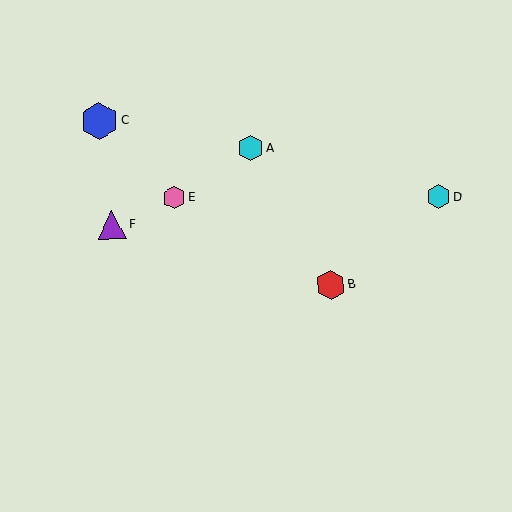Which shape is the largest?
The blue hexagon (labeled C) is the largest.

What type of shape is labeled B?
Shape B is a red hexagon.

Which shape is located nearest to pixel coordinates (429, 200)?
The cyan hexagon (labeled D) at (439, 196) is nearest to that location.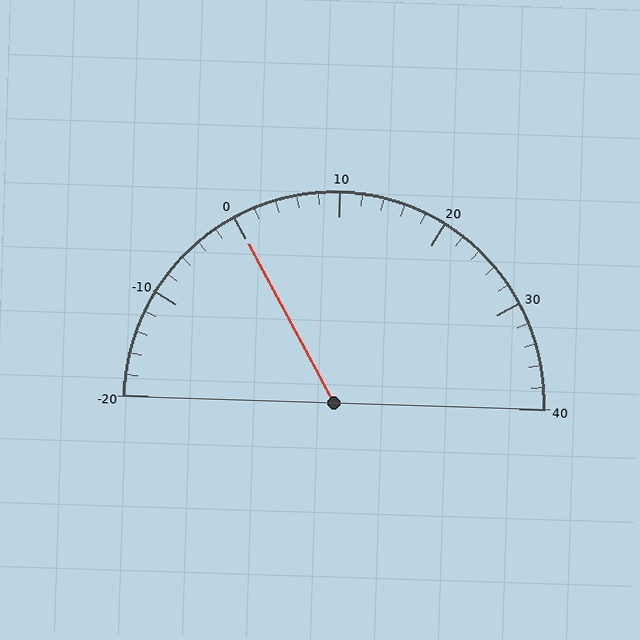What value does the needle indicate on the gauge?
The needle indicates approximately 0.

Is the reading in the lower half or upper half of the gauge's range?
The reading is in the lower half of the range (-20 to 40).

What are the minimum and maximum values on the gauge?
The gauge ranges from -20 to 40.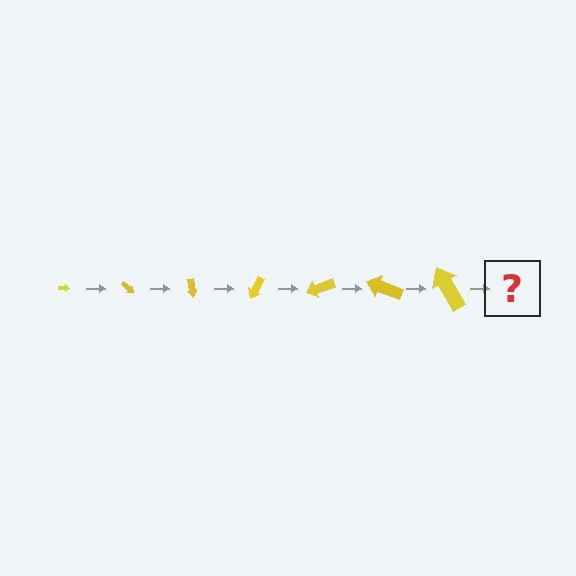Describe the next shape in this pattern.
It should be an arrow, larger than the previous one and rotated 280 degrees from the start.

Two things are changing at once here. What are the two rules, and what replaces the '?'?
The two rules are that the arrow grows larger each step and it rotates 40 degrees each step. The '?' should be an arrow, larger than the previous one and rotated 280 degrees from the start.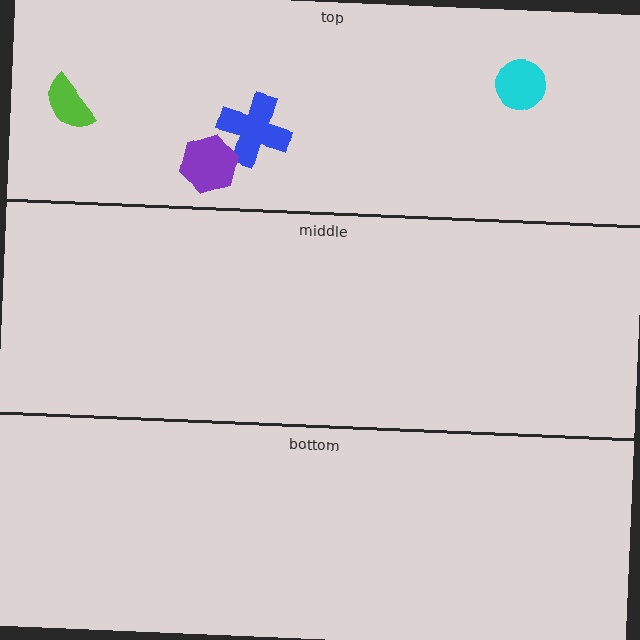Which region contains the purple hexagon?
The top region.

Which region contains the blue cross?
The top region.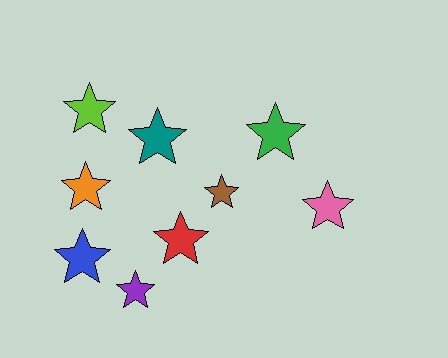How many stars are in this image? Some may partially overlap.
There are 9 stars.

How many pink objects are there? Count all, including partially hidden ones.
There is 1 pink object.